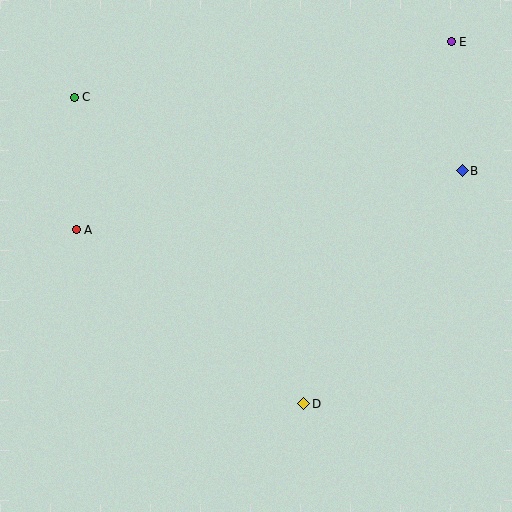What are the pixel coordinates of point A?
Point A is at (76, 230).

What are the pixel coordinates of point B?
Point B is at (462, 171).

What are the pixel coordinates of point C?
Point C is at (74, 97).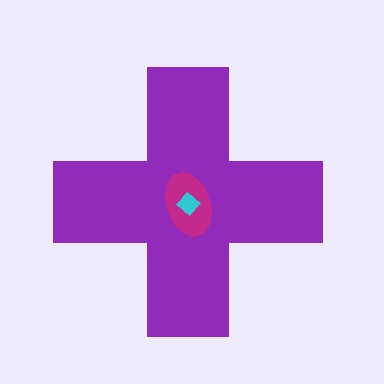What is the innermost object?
The cyan diamond.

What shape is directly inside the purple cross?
The magenta ellipse.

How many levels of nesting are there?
3.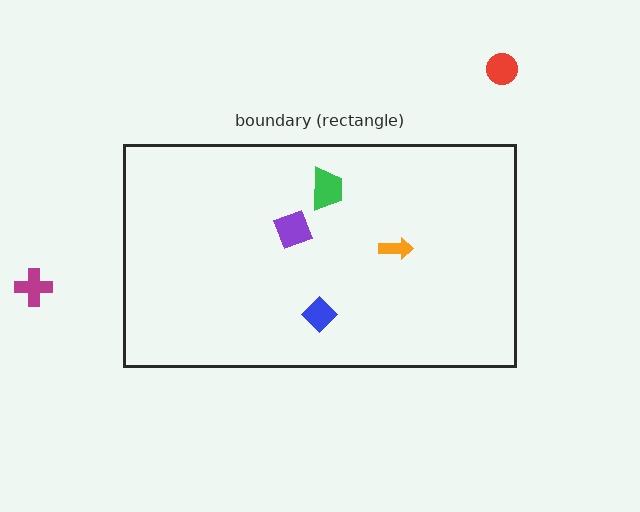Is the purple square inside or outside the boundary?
Inside.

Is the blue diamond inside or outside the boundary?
Inside.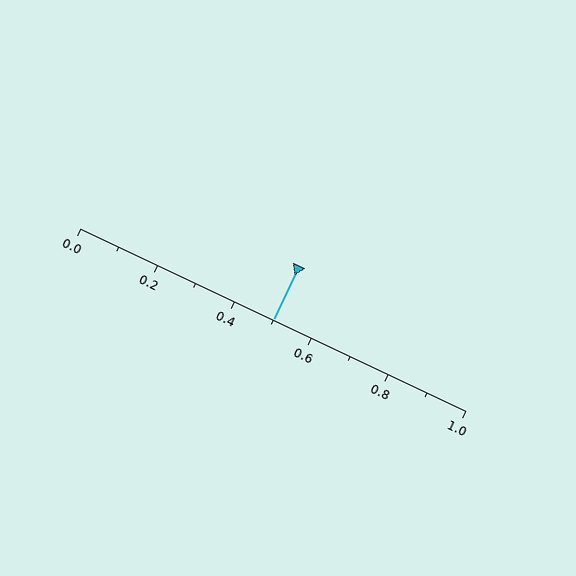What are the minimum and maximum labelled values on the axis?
The axis runs from 0.0 to 1.0.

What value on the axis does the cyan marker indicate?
The marker indicates approximately 0.5.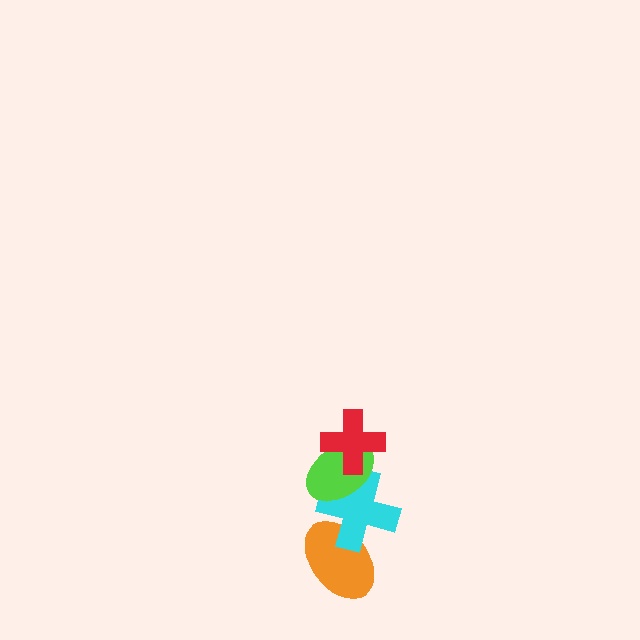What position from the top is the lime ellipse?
The lime ellipse is 2nd from the top.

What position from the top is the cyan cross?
The cyan cross is 3rd from the top.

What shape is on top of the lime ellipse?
The red cross is on top of the lime ellipse.